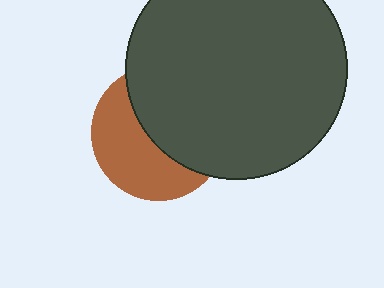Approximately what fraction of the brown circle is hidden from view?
Roughly 53% of the brown circle is hidden behind the dark gray circle.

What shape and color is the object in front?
The object in front is a dark gray circle.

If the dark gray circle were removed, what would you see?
You would see the complete brown circle.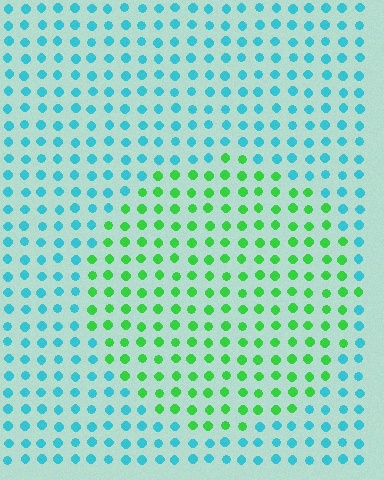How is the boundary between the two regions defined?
The boundary is defined purely by a slight shift in hue (about 62 degrees). Spacing, size, and orientation are identical on both sides.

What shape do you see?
I see a circle.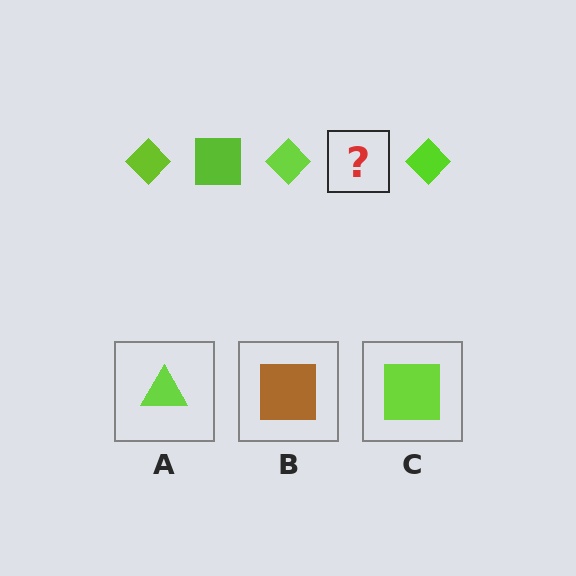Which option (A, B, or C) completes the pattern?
C.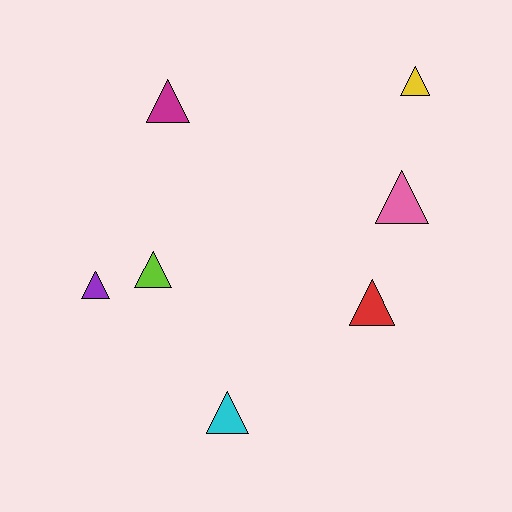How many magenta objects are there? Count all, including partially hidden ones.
There is 1 magenta object.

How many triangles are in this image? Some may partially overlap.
There are 7 triangles.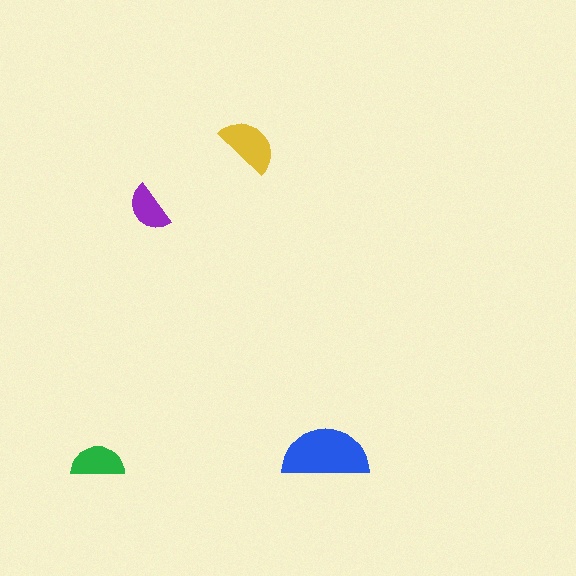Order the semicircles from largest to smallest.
the blue one, the yellow one, the green one, the purple one.